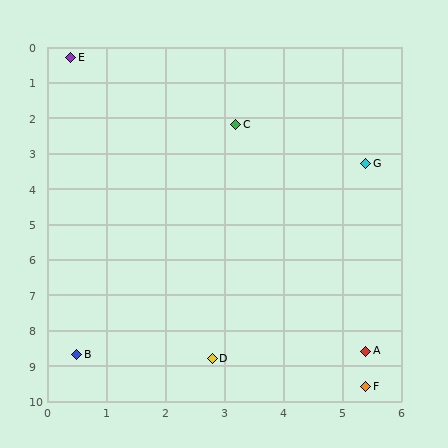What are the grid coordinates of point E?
Point E is at approximately (0.4, 0.3).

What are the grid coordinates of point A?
Point A is at approximately (5.4, 8.6).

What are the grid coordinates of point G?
Point G is at approximately (5.4, 3.3).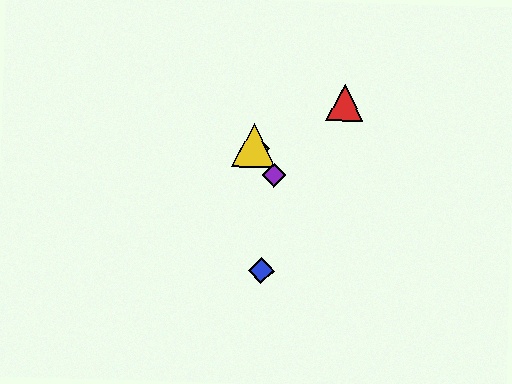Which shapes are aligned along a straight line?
The green diamond, the yellow triangle, the purple diamond are aligned along a straight line.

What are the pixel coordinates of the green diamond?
The green diamond is at (255, 148).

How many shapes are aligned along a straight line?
3 shapes (the green diamond, the yellow triangle, the purple diamond) are aligned along a straight line.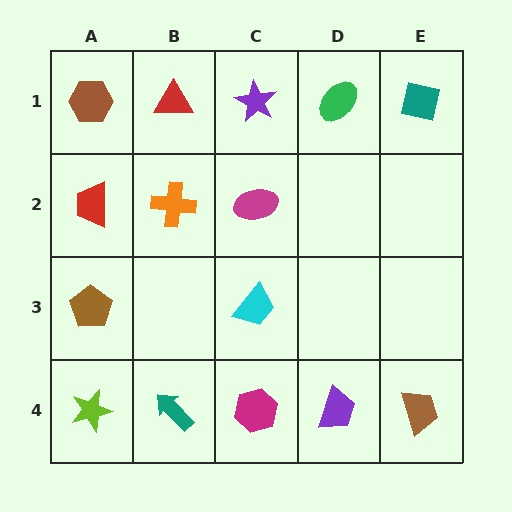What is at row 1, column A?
A brown hexagon.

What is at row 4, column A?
A lime star.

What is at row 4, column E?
A brown trapezoid.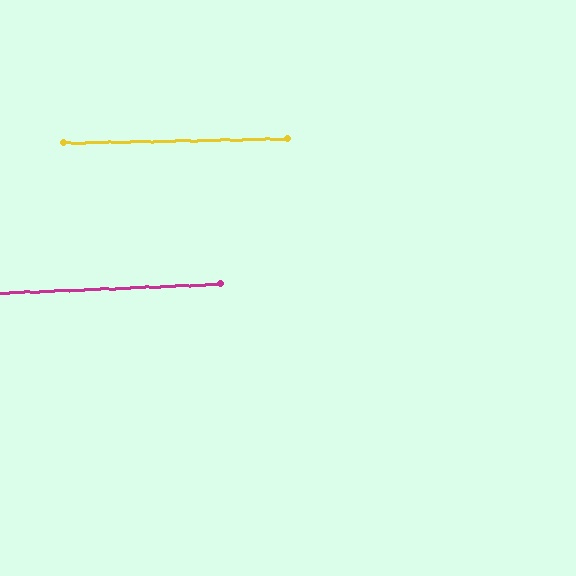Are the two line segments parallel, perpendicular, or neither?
Parallel — their directions differ by only 1.2°.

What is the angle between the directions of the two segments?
Approximately 1 degree.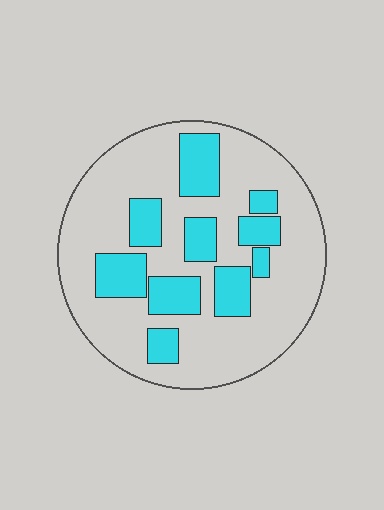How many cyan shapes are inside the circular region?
10.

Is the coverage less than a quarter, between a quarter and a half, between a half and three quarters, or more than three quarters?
Between a quarter and a half.